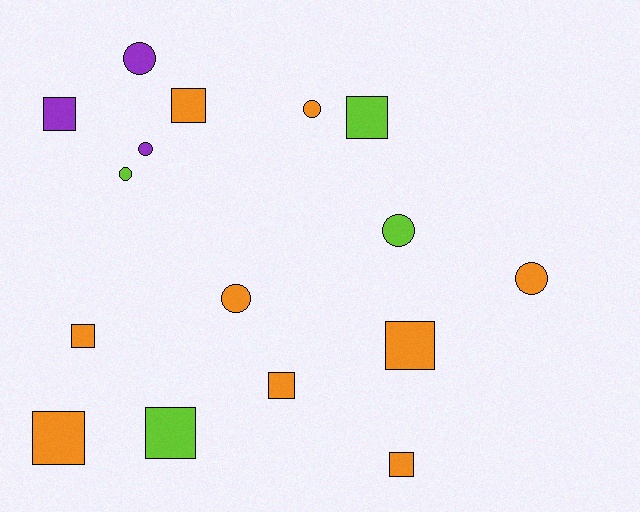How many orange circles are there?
There are 3 orange circles.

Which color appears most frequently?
Orange, with 9 objects.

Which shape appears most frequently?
Square, with 9 objects.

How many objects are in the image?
There are 16 objects.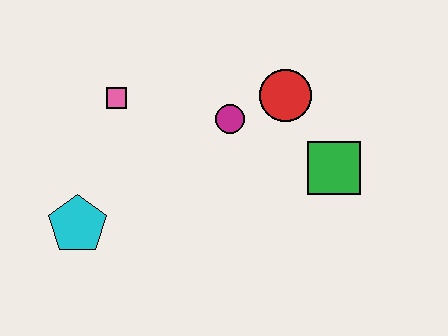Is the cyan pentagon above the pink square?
No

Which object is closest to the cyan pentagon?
The pink square is closest to the cyan pentagon.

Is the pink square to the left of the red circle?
Yes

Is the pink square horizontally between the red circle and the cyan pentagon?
Yes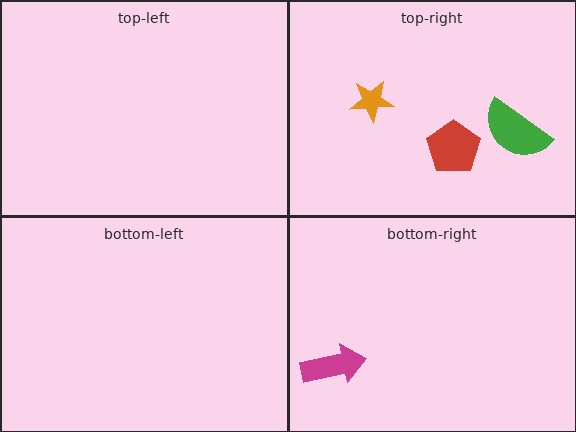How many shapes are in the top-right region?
3.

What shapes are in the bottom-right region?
The magenta arrow.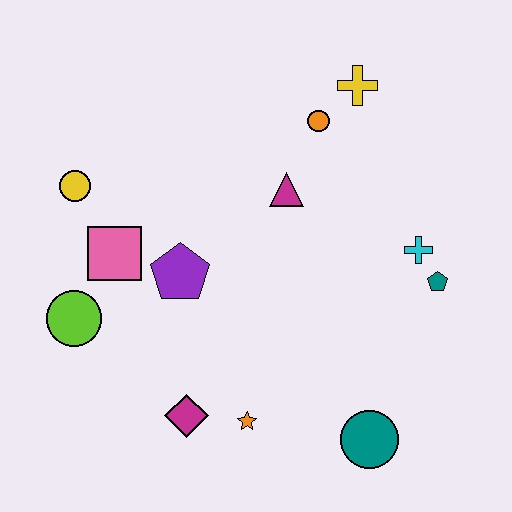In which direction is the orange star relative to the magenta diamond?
The orange star is to the right of the magenta diamond.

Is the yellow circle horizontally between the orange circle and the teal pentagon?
No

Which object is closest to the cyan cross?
The teal pentagon is closest to the cyan cross.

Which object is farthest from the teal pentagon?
The yellow circle is farthest from the teal pentagon.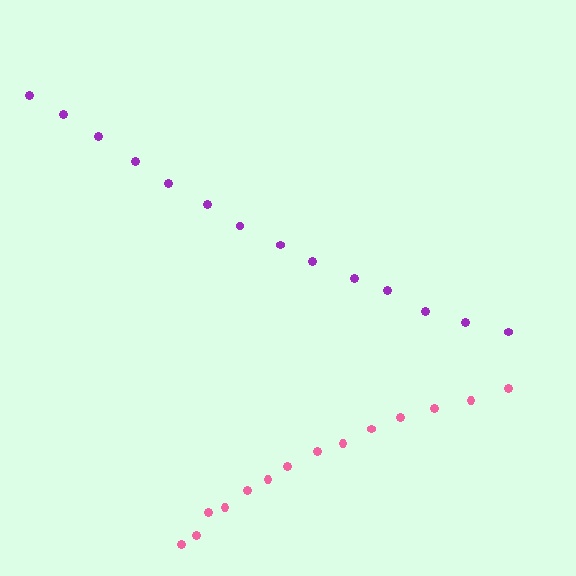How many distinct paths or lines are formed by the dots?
There are 2 distinct paths.